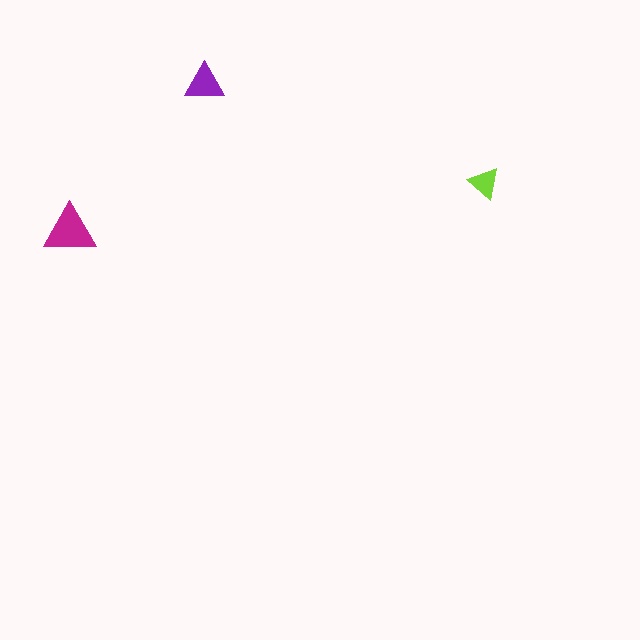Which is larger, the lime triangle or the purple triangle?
The purple one.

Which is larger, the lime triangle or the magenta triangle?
The magenta one.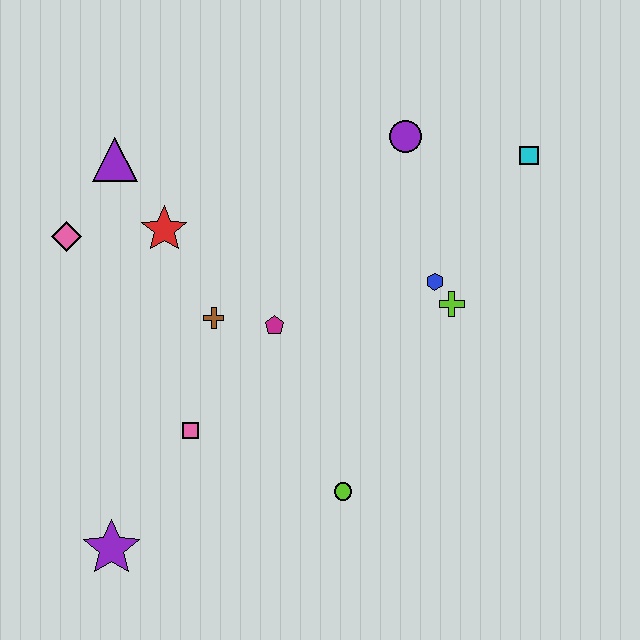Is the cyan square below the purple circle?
Yes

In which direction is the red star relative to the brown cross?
The red star is above the brown cross.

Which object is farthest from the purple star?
The cyan square is farthest from the purple star.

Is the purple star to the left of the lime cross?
Yes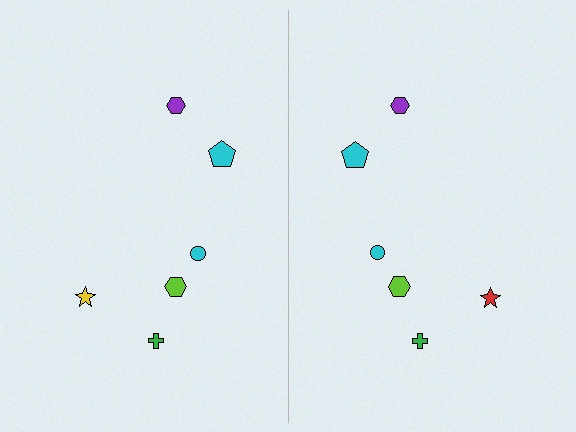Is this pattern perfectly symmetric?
No, the pattern is not perfectly symmetric. The red star on the right side breaks the symmetry — its mirror counterpart is yellow.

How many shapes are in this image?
There are 12 shapes in this image.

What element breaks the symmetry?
The red star on the right side breaks the symmetry — its mirror counterpart is yellow.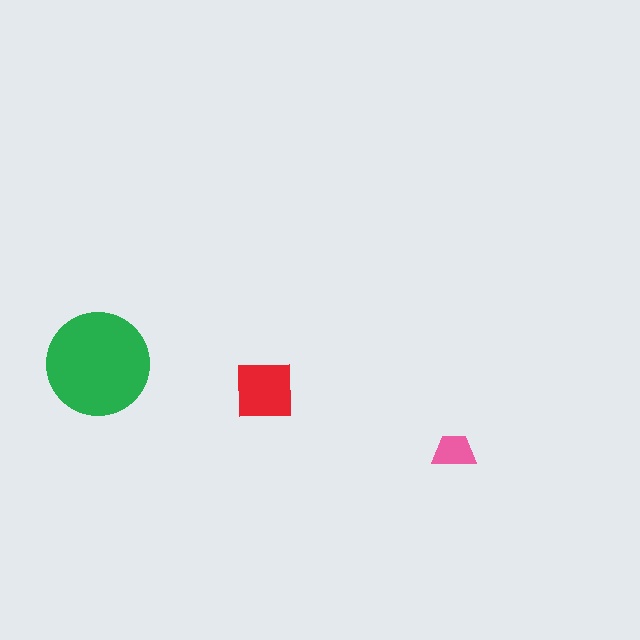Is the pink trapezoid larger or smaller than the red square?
Smaller.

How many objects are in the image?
There are 3 objects in the image.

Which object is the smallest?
The pink trapezoid.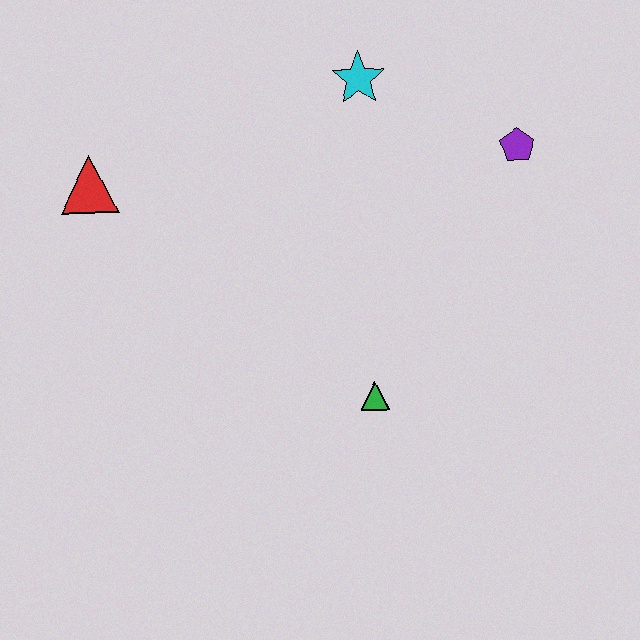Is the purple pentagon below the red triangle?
No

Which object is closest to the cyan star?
The purple pentagon is closest to the cyan star.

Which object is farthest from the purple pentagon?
The red triangle is farthest from the purple pentagon.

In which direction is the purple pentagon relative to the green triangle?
The purple pentagon is above the green triangle.